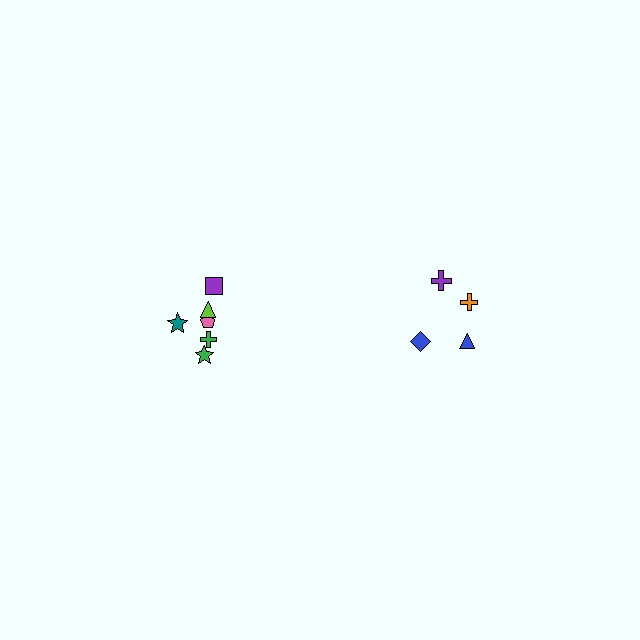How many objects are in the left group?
There are 6 objects.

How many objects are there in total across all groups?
There are 10 objects.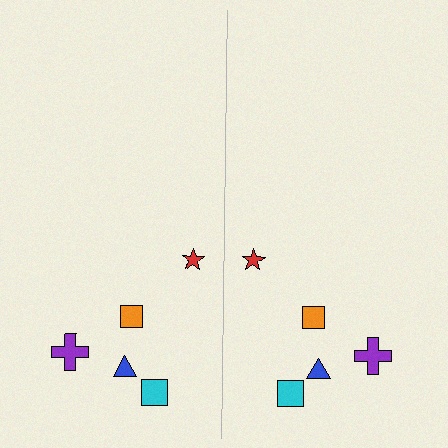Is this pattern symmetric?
Yes, this pattern has bilateral (reflection) symmetry.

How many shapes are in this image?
There are 10 shapes in this image.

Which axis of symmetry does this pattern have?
The pattern has a vertical axis of symmetry running through the center of the image.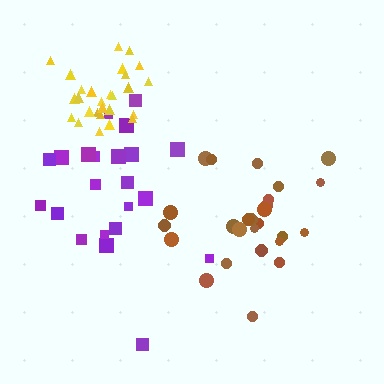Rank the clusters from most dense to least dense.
yellow, purple, brown.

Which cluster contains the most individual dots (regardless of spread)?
Yellow (27).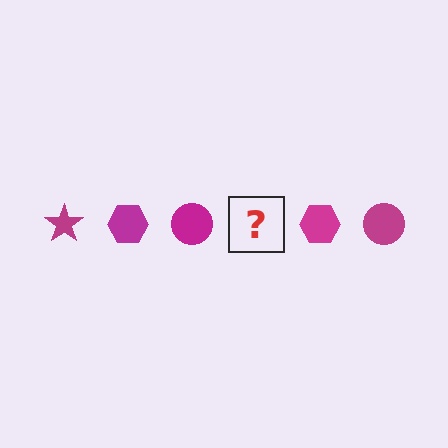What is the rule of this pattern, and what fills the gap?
The rule is that the pattern cycles through star, hexagon, circle shapes in magenta. The gap should be filled with a magenta star.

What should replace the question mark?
The question mark should be replaced with a magenta star.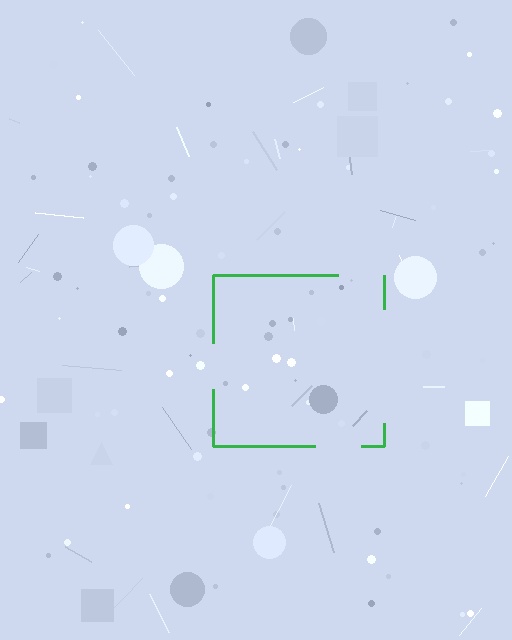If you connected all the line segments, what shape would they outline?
They would outline a square.